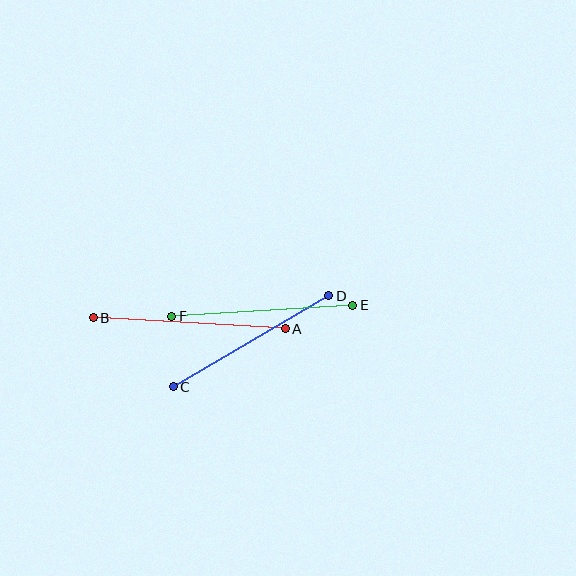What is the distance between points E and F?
The distance is approximately 181 pixels.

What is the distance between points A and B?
The distance is approximately 192 pixels.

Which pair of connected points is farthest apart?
Points A and B are farthest apart.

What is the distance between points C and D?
The distance is approximately 180 pixels.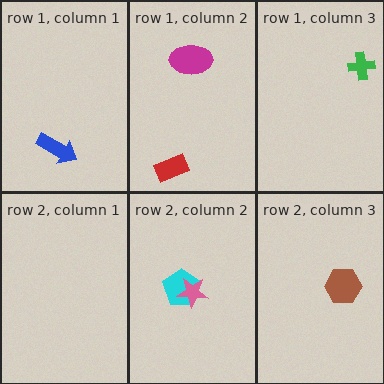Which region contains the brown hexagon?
The row 2, column 3 region.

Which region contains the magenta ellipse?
The row 1, column 2 region.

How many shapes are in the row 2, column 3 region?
1.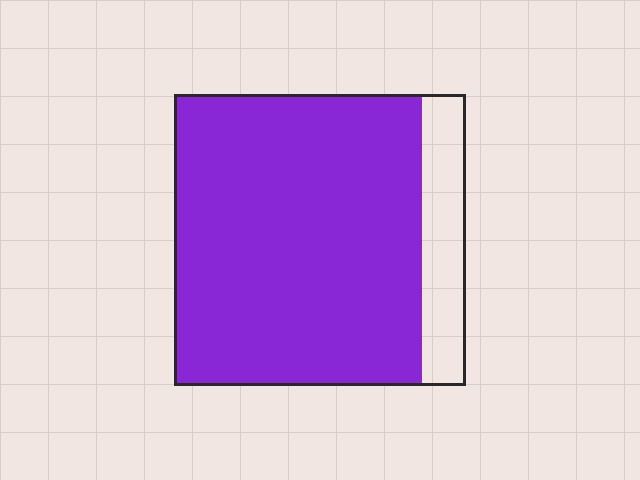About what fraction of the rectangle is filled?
About five sixths (5/6).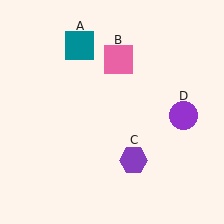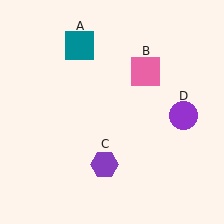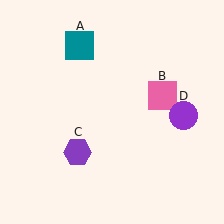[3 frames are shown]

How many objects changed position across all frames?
2 objects changed position: pink square (object B), purple hexagon (object C).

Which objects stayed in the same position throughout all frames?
Teal square (object A) and purple circle (object D) remained stationary.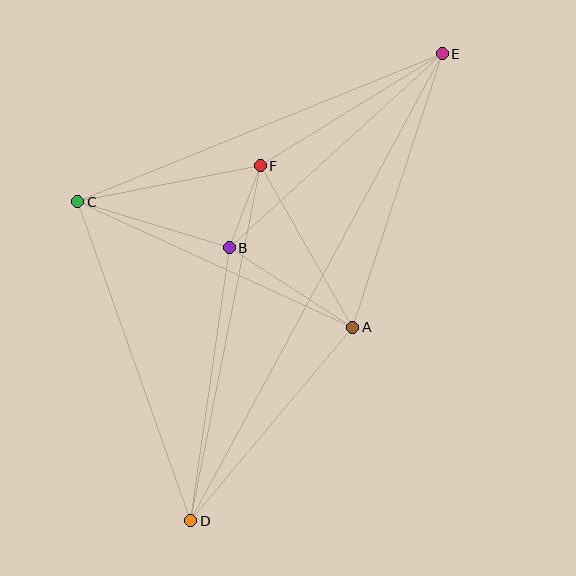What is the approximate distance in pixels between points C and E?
The distance between C and E is approximately 394 pixels.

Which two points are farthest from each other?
Points D and E are farthest from each other.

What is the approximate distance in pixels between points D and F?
The distance between D and F is approximately 362 pixels.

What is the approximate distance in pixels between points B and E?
The distance between B and E is approximately 288 pixels.